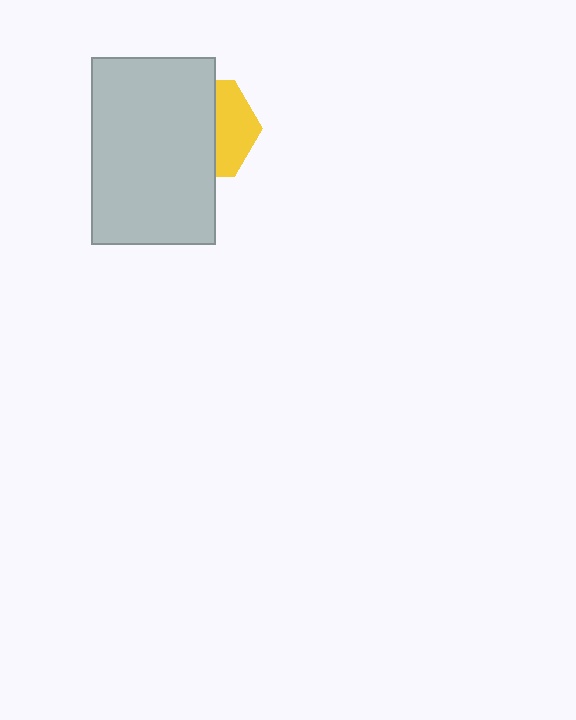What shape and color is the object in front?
The object in front is a light gray rectangle.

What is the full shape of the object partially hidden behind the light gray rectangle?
The partially hidden object is a yellow hexagon.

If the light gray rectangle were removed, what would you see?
You would see the complete yellow hexagon.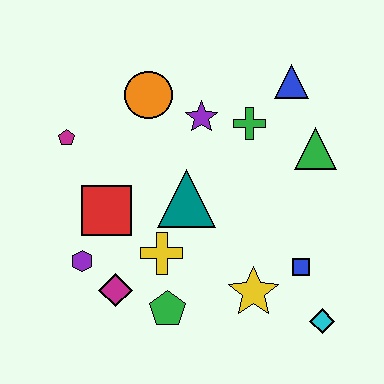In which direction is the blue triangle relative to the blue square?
The blue triangle is above the blue square.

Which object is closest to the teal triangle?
The yellow cross is closest to the teal triangle.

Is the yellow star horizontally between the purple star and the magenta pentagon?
No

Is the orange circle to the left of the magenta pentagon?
No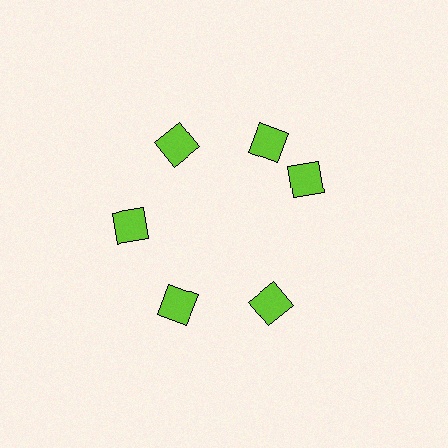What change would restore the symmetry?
The symmetry would be restored by rotating it back into even spacing with its neighbors so that all 6 diamonds sit at equal angles and equal distance from the center.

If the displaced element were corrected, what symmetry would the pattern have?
It would have 6-fold rotational symmetry — the pattern would map onto itself every 60 degrees.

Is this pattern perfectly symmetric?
No. The 6 lime diamonds are arranged in a ring, but one element near the 3 o'clock position is rotated out of alignment along the ring, breaking the 6-fold rotational symmetry.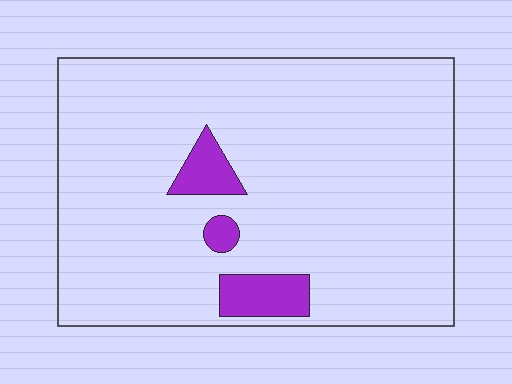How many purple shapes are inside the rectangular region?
3.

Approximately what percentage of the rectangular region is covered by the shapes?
Approximately 5%.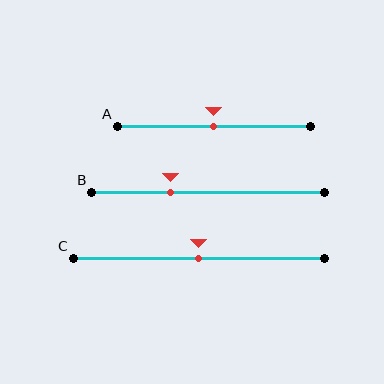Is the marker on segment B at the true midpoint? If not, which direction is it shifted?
No, the marker on segment B is shifted to the left by about 16% of the segment length.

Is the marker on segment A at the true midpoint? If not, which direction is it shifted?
Yes, the marker on segment A is at the true midpoint.